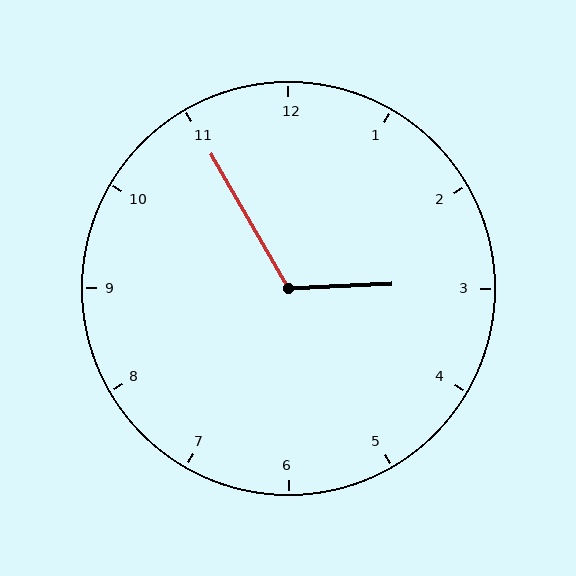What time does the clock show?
2:55.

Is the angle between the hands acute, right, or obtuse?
It is obtuse.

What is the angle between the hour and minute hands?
Approximately 118 degrees.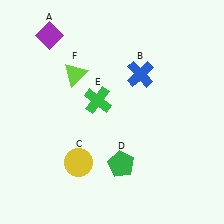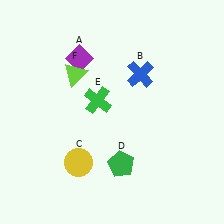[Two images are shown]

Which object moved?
The purple diamond (A) moved right.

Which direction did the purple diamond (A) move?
The purple diamond (A) moved right.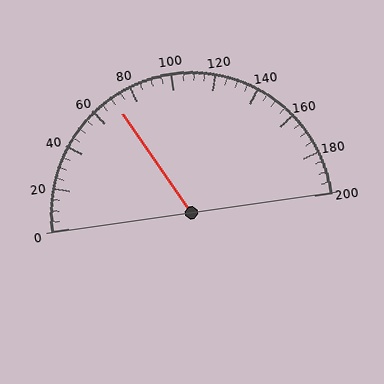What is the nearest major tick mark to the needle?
The nearest major tick mark is 80.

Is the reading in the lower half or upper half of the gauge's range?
The reading is in the lower half of the range (0 to 200).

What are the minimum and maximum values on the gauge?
The gauge ranges from 0 to 200.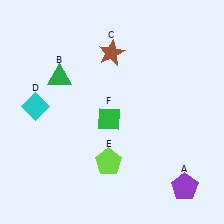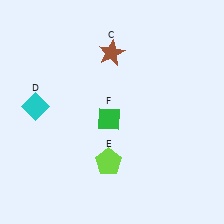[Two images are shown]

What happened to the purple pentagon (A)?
The purple pentagon (A) was removed in Image 2. It was in the bottom-right area of Image 1.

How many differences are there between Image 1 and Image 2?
There are 2 differences between the two images.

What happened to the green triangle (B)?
The green triangle (B) was removed in Image 2. It was in the top-left area of Image 1.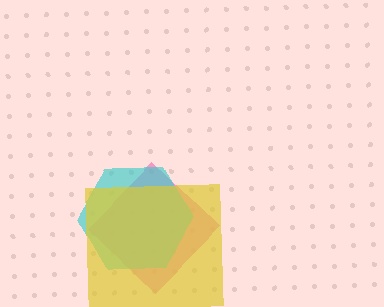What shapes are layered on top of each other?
The layered shapes are: a pink diamond, a cyan hexagon, a yellow square.